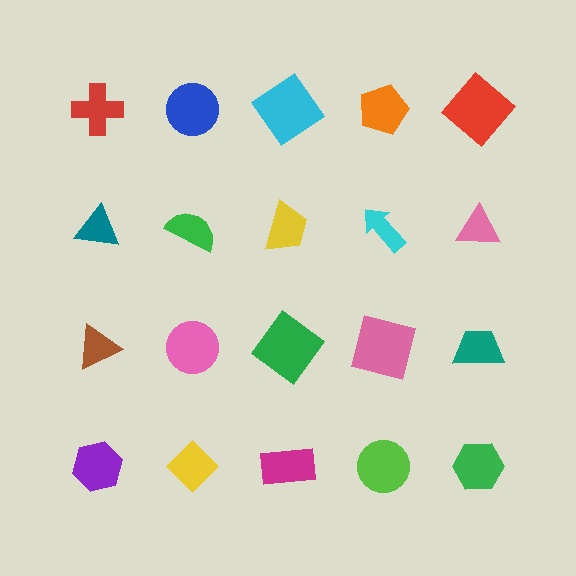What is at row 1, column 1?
A red cross.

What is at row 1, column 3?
A cyan diamond.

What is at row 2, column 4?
A cyan arrow.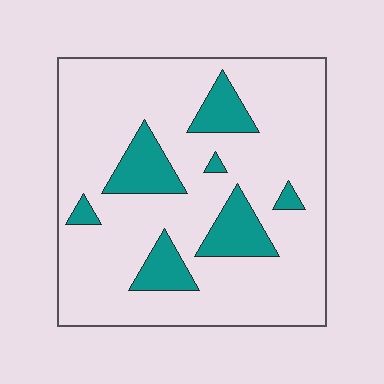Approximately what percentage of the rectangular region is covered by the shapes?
Approximately 15%.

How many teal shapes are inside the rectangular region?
7.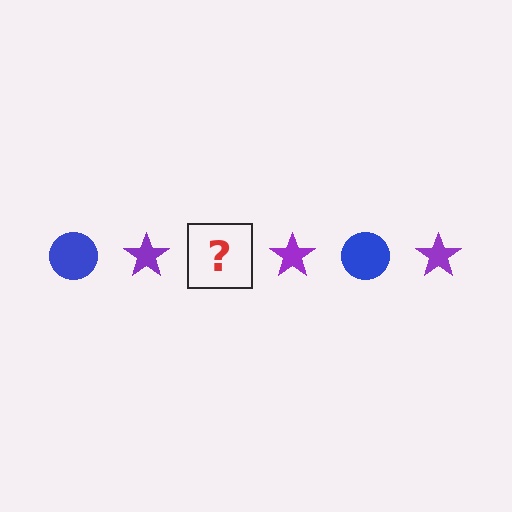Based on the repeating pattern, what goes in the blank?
The blank should be a blue circle.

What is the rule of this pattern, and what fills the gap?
The rule is that the pattern alternates between blue circle and purple star. The gap should be filled with a blue circle.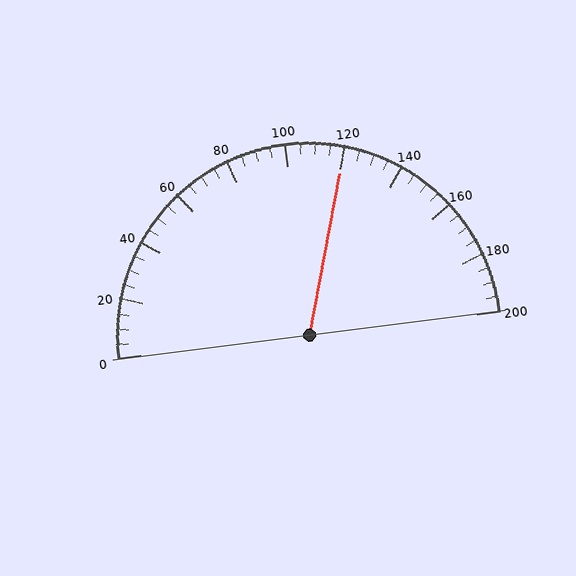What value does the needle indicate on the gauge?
The needle indicates approximately 120.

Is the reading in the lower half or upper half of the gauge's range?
The reading is in the upper half of the range (0 to 200).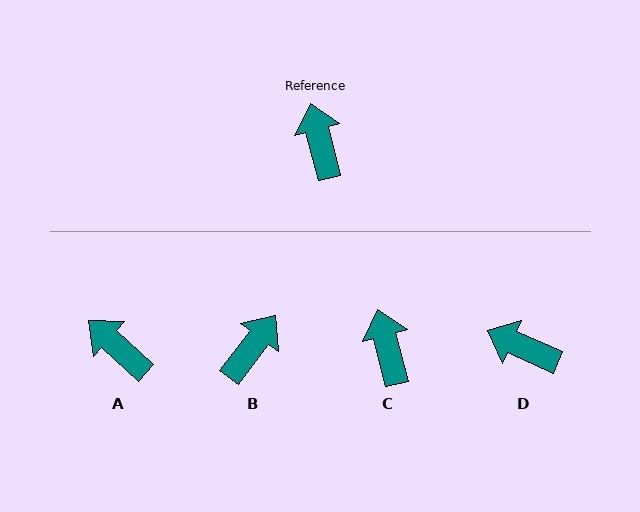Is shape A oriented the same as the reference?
No, it is off by about 33 degrees.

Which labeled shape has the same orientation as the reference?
C.